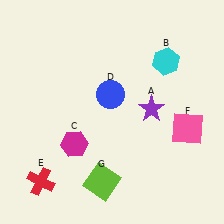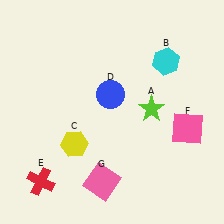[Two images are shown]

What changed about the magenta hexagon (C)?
In Image 1, C is magenta. In Image 2, it changed to yellow.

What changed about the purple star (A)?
In Image 1, A is purple. In Image 2, it changed to lime.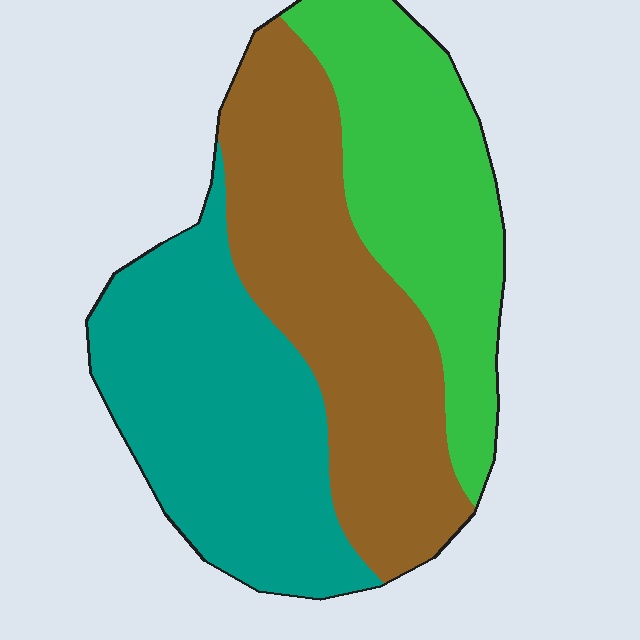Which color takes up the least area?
Green, at roughly 30%.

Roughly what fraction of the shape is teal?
Teal takes up about one third (1/3) of the shape.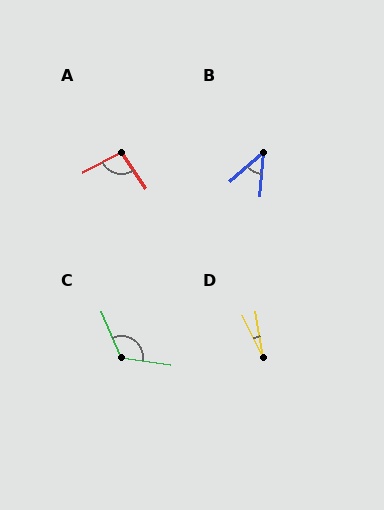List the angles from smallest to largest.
D (18°), B (45°), A (97°), C (121°).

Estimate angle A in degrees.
Approximately 97 degrees.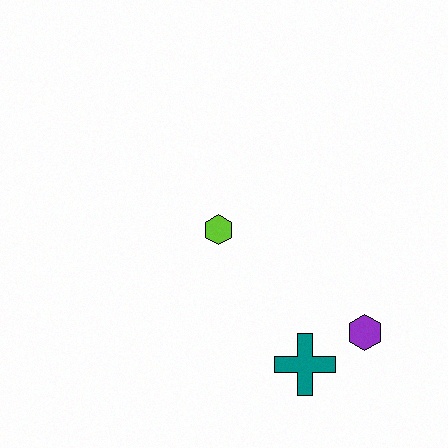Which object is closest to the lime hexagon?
The teal cross is closest to the lime hexagon.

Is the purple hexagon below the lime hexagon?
Yes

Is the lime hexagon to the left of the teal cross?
Yes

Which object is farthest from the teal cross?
The lime hexagon is farthest from the teal cross.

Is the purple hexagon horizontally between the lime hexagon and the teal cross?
No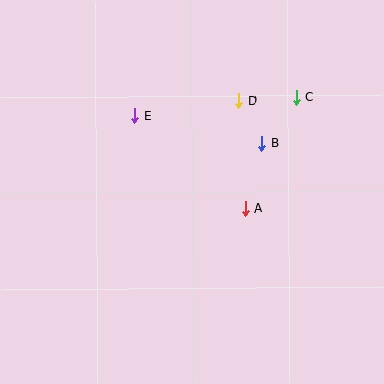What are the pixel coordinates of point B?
Point B is at (261, 144).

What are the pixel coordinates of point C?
Point C is at (297, 98).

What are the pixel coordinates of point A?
Point A is at (245, 208).